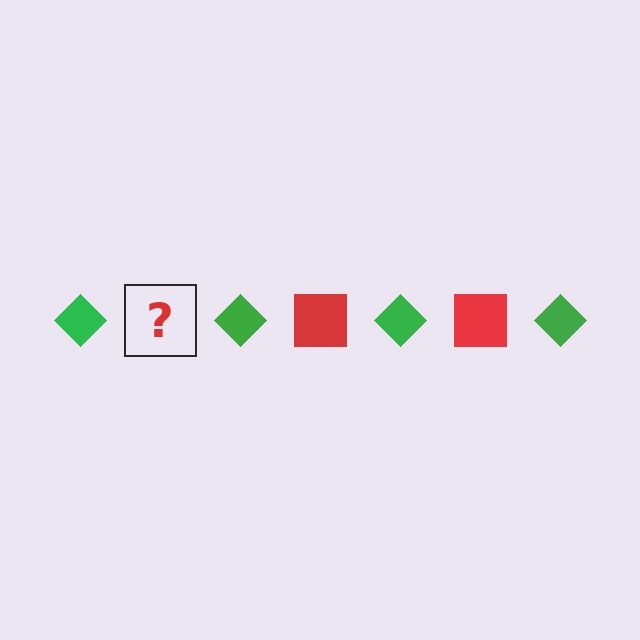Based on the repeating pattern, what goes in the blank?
The blank should be a red square.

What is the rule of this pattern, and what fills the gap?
The rule is that the pattern alternates between green diamond and red square. The gap should be filled with a red square.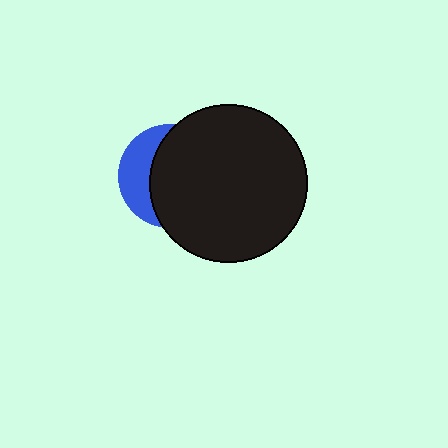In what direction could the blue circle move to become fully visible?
The blue circle could move left. That would shift it out from behind the black circle entirely.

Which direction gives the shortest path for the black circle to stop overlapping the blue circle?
Moving right gives the shortest separation.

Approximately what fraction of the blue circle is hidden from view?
Roughly 68% of the blue circle is hidden behind the black circle.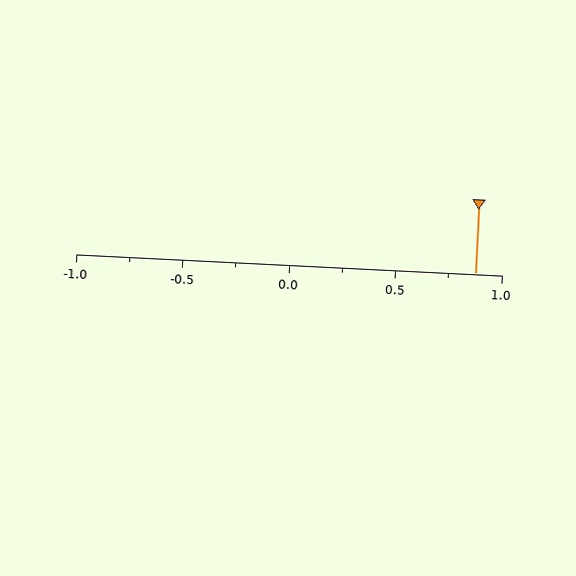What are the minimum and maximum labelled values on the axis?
The axis runs from -1.0 to 1.0.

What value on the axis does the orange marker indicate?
The marker indicates approximately 0.88.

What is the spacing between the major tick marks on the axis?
The major ticks are spaced 0.5 apart.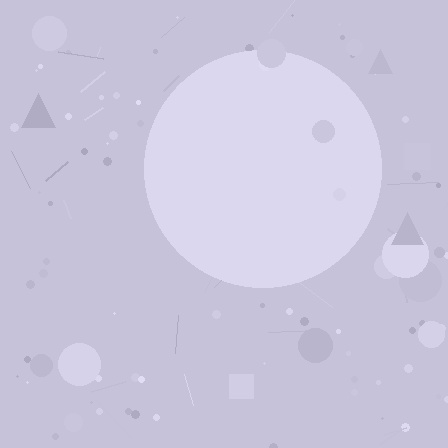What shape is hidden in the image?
A circle is hidden in the image.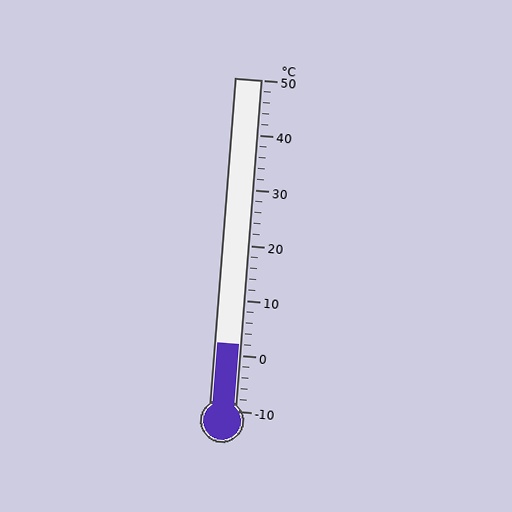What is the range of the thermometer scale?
The thermometer scale ranges from -10°C to 50°C.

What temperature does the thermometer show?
The thermometer shows approximately 2°C.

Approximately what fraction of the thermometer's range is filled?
The thermometer is filled to approximately 20% of its range.